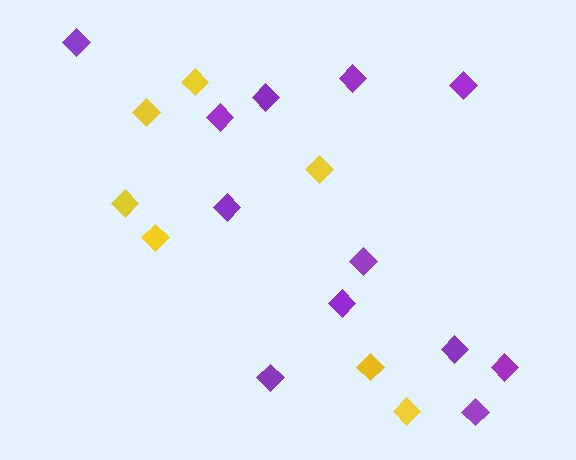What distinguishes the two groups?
There are 2 groups: one group of yellow diamonds (7) and one group of purple diamonds (12).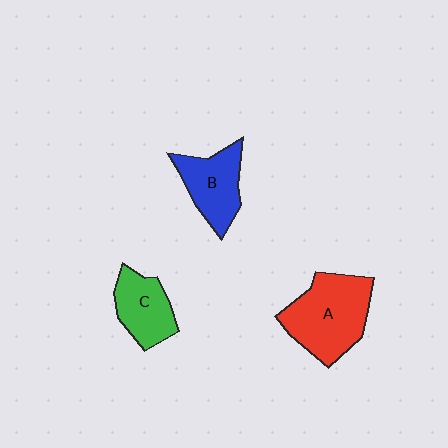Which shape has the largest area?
Shape A (red).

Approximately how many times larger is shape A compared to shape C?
Approximately 1.7 times.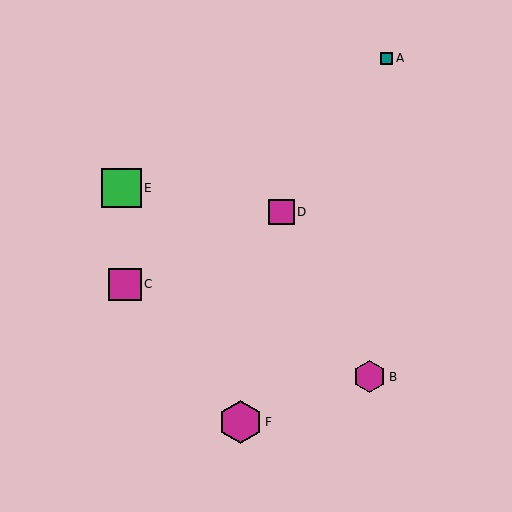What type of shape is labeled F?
Shape F is a magenta hexagon.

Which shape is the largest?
The magenta hexagon (labeled F) is the largest.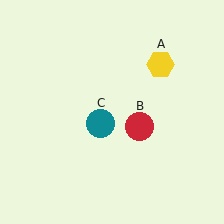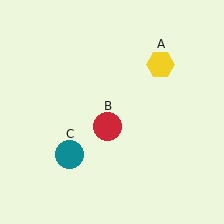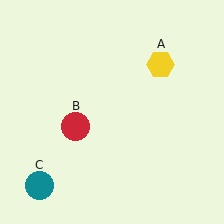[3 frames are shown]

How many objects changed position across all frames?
2 objects changed position: red circle (object B), teal circle (object C).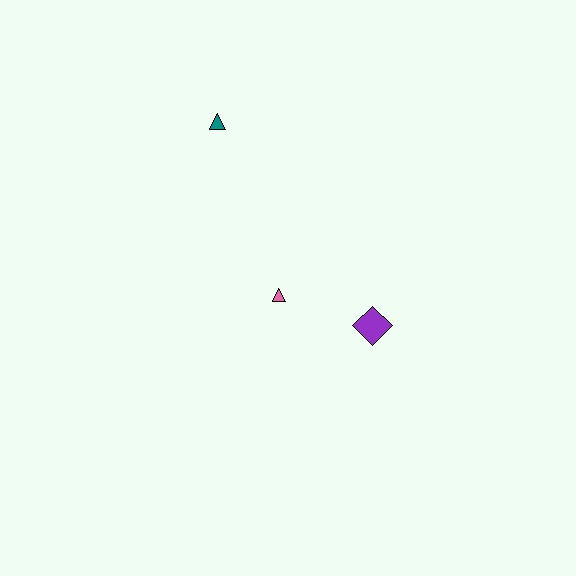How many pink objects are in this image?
There is 1 pink object.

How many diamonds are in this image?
There is 1 diamond.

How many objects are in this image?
There are 3 objects.